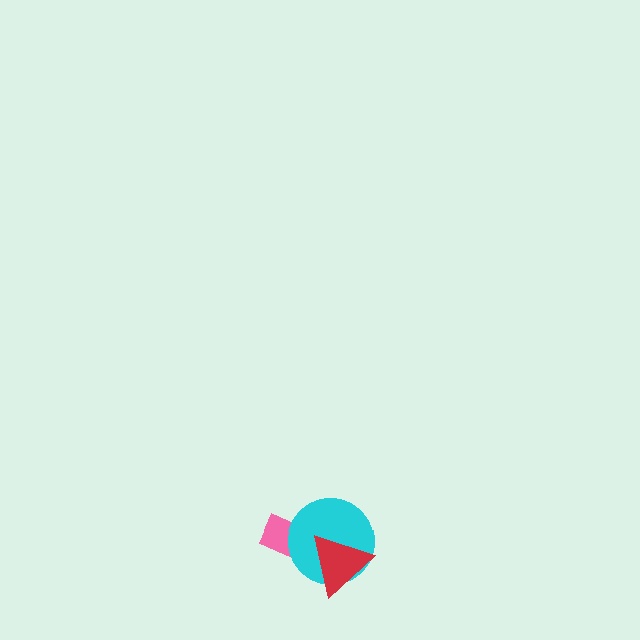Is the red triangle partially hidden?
No, no other shape covers it.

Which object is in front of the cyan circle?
The red triangle is in front of the cyan circle.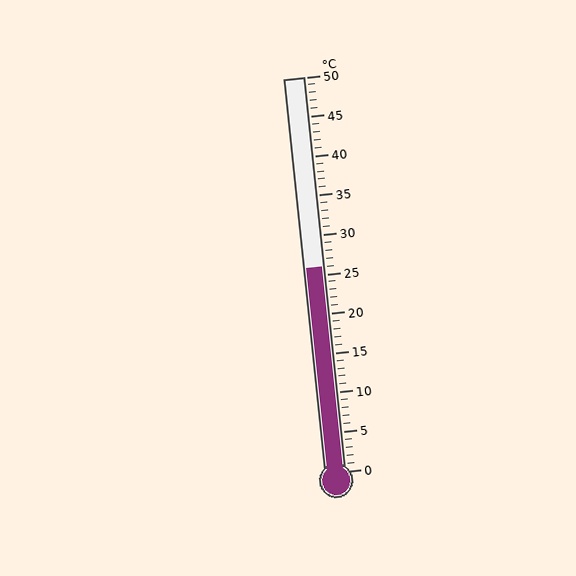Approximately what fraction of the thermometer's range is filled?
The thermometer is filled to approximately 50% of its range.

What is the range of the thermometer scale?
The thermometer scale ranges from 0°C to 50°C.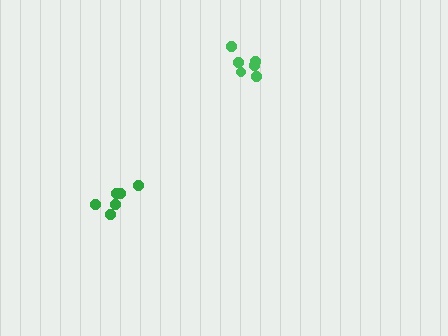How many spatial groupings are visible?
There are 2 spatial groupings.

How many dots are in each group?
Group 1: 6 dots, Group 2: 6 dots (12 total).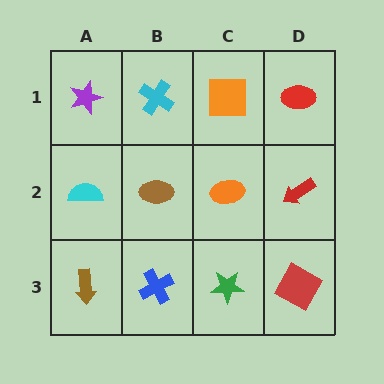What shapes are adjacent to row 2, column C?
An orange square (row 1, column C), a green star (row 3, column C), a brown ellipse (row 2, column B), a red arrow (row 2, column D).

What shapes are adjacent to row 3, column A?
A cyan semicircle (row 2, column A), a blue cross (row 3, column B).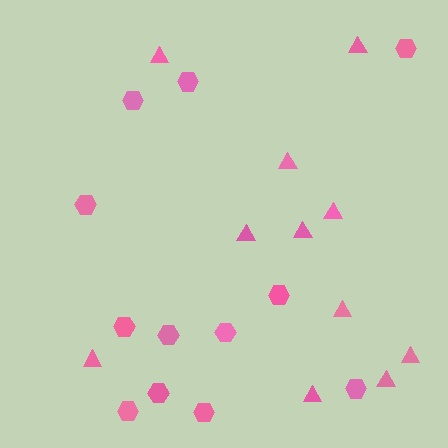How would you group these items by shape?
There are 2 groups: one group of triangles (11) and one group of hexagons (12).